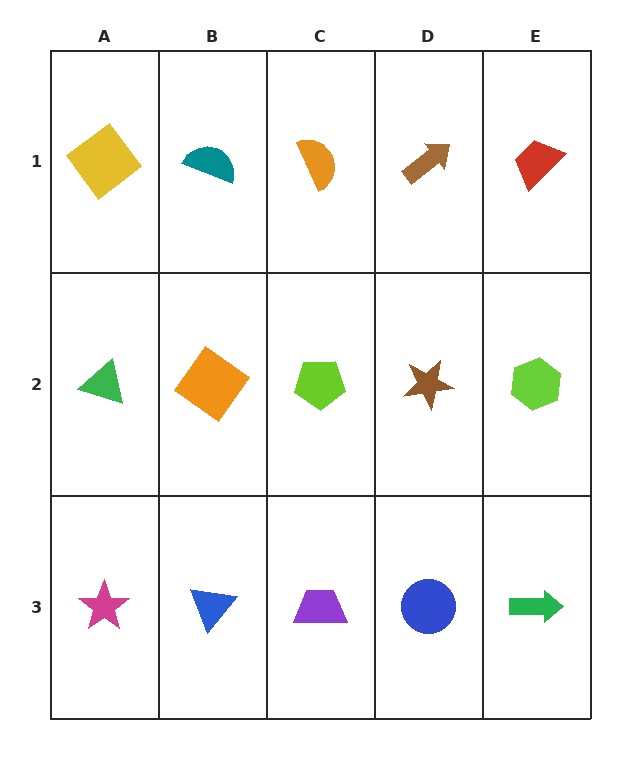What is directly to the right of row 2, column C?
A brown star.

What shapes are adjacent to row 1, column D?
A brown star (row 2, column D), an orange semicircle (row 1, column C), a red trapezoid (row 1, column E).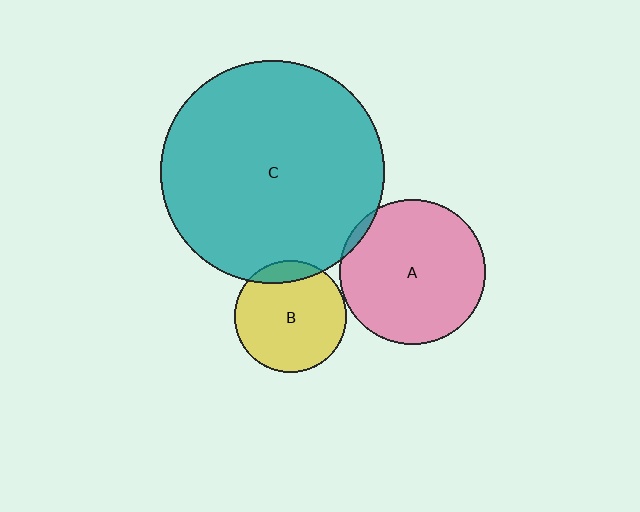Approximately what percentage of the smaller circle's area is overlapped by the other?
Approximately 10%.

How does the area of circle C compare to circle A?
Approximately 2.3 times.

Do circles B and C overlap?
Yes.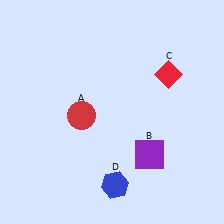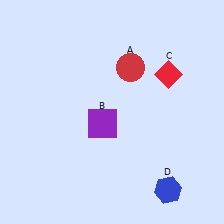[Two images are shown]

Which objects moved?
The objects that moved are: the red circle (A), the purple square (B), the blue hexagon (D).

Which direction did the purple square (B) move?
The purple square (B) moved left.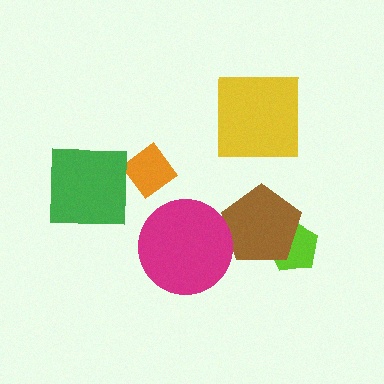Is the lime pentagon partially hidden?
Yes, it is partially covered by another shape.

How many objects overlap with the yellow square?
0 objects overlap with the yellow square.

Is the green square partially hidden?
No, no other shape covers it.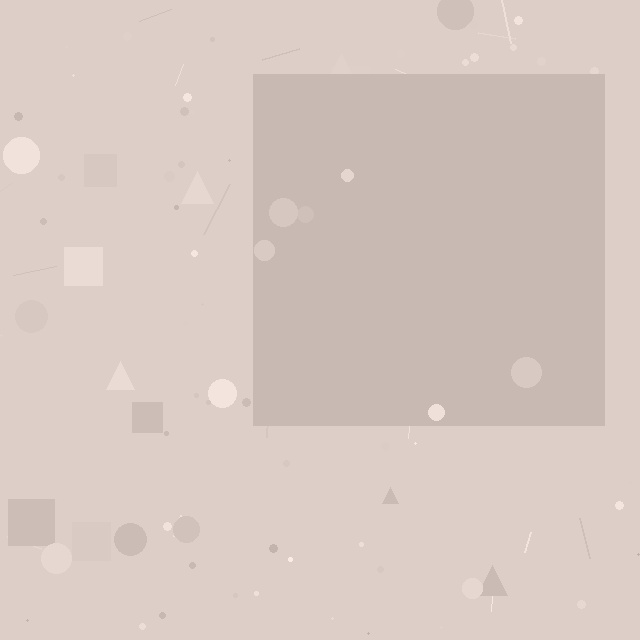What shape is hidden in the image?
A square is hidden in the image.